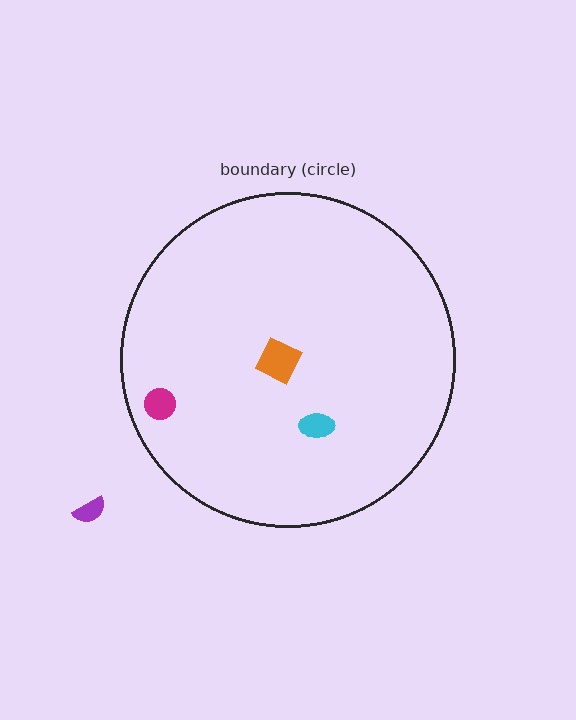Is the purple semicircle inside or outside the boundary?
Outside.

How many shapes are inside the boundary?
3 inside, 1 outside.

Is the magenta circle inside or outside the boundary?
Inside.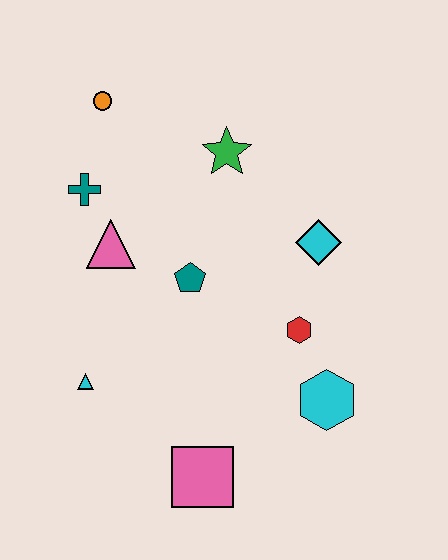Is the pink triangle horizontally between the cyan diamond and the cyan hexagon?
No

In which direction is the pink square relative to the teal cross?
The pink square is below the teal cross.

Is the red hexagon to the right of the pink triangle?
Yes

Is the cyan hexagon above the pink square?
Yes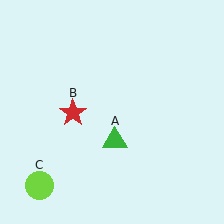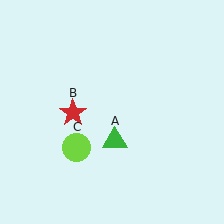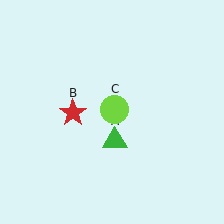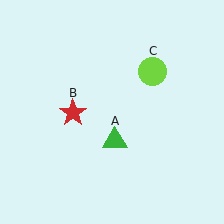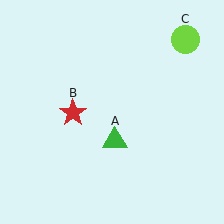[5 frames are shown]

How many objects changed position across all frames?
1 object changed position: lime circle (object C).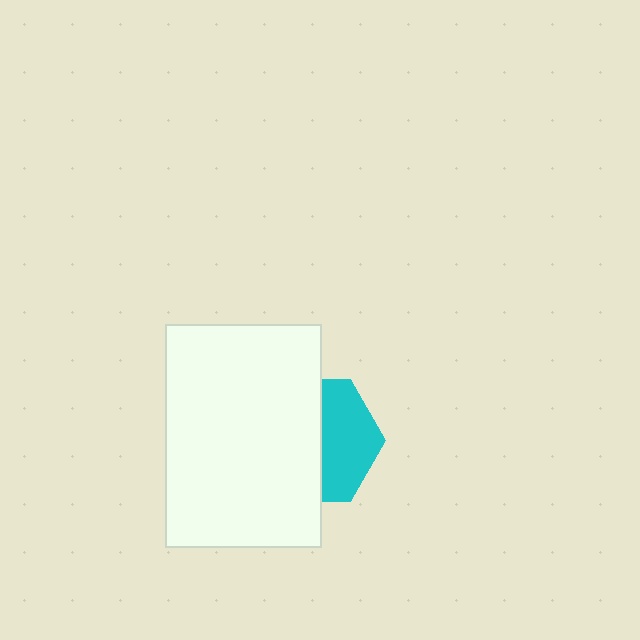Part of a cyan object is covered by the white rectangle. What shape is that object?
It is a hexagon.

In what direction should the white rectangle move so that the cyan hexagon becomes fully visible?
The white rectangle should move left. That is the shortest direction to clear the overlap and leave the cyan hexagon fully visible.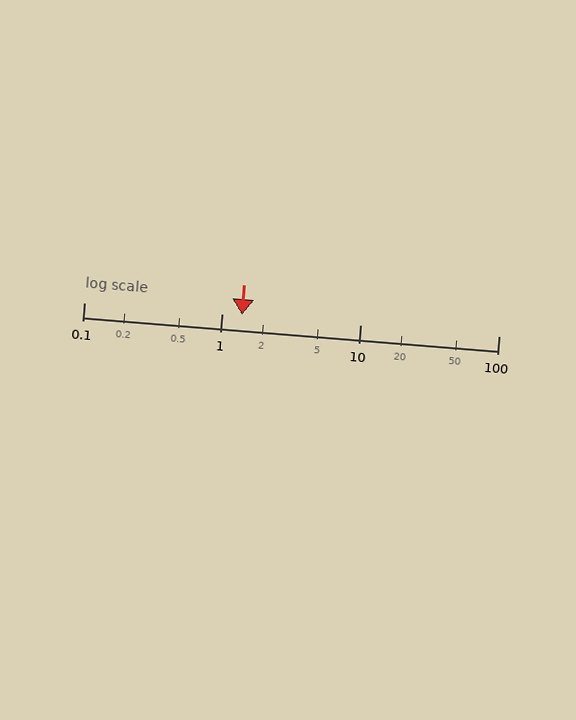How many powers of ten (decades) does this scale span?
The scale spans 3 decades, from 0.1 to 100.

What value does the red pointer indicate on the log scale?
The pointer indicates approximately 1.4.